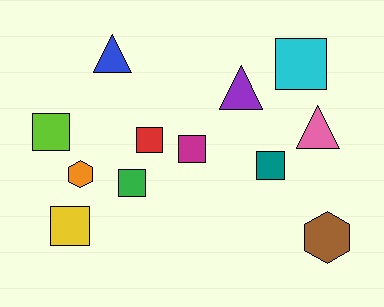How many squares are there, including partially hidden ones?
There are 7 squares.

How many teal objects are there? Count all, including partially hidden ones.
There is 1 teal object.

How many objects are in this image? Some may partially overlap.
There are 12 objects.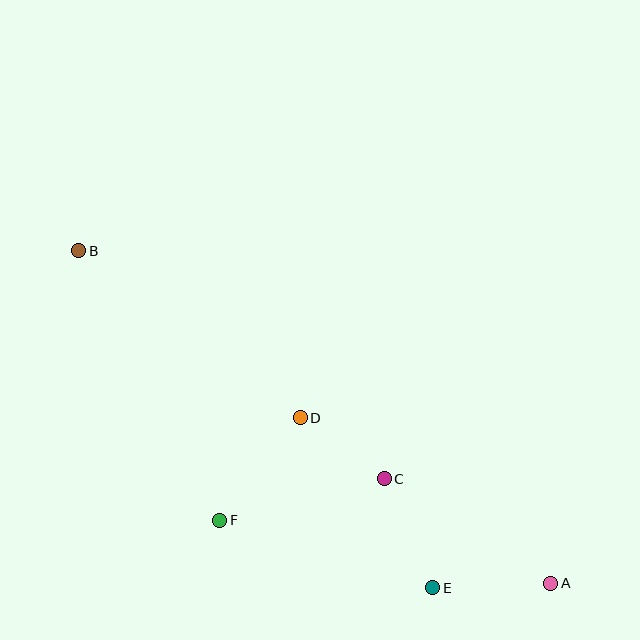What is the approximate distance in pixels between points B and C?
The distance between B and C is approximately 381 pixels.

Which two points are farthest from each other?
Points A and B are farthest from each other.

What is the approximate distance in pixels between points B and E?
The distance between B and E is approximately 489 pixels.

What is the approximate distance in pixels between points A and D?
The distance between A and D is approximately 300 pixels.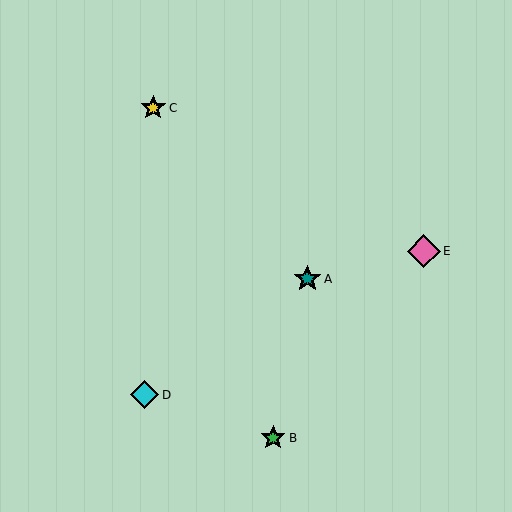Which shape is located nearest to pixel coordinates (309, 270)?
The teal star (labeled A) at (307, 279) is nearest to that location.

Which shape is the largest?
The pink diamond (labeled E) is the largest.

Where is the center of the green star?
The center of the green star is at (273, 438).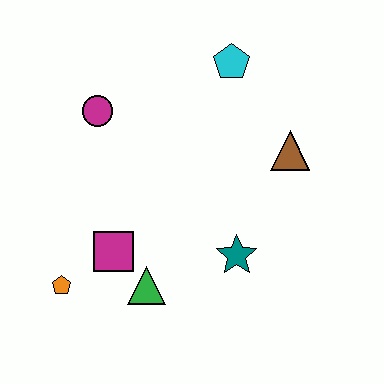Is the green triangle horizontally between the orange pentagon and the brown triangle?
Yes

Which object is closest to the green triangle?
The magenta square is closest to the green triangle.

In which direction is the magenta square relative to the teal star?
The magenta square is to the left of the teal star.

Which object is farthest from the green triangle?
The cyan pentagon is farthest from the green triangle.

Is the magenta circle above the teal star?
Yes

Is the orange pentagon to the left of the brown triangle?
Yes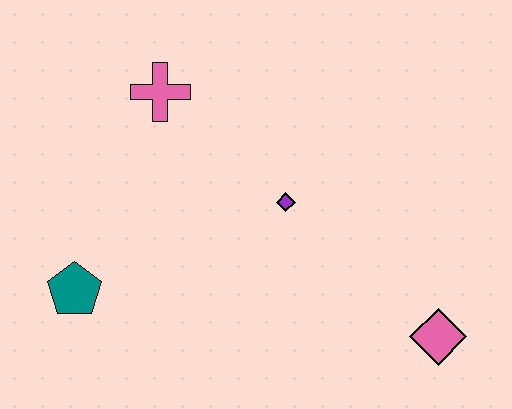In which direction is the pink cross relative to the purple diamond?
The pink cross is to the left of the purple diamond.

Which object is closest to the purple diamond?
The pink cross is closest to the purple diamond.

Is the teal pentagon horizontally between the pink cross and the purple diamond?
No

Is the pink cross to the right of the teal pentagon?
Yes